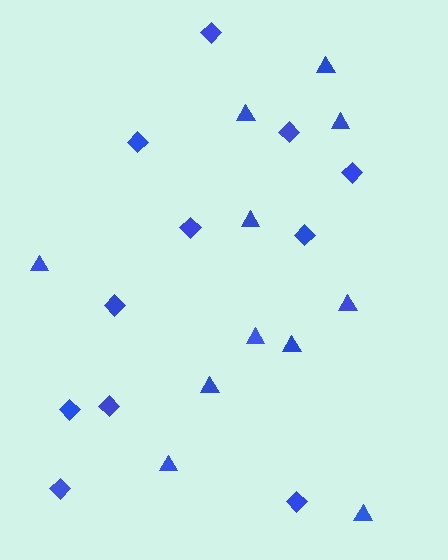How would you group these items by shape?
There are 2 groups: one group of diamonds (11) and one group of triangles (11).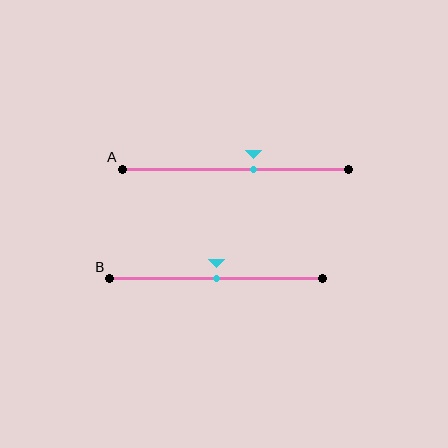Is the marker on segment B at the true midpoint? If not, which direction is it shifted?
Yes, the marker on segment B is at the true midpoint.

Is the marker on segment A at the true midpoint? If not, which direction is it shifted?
No, the marker on segment A is shifted to the right by about 8% of the segment length.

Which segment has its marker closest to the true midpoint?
Segment B has its marker closest to the true midpoint.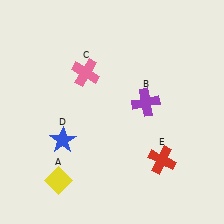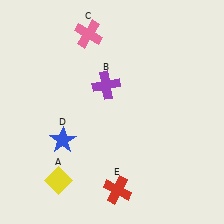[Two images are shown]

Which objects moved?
The objects that moved are: the purple cross (B), the pink cross (C), the red cross (E).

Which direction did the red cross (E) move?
The red cross (E) moved left.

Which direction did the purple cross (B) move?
The purple cross (B) moved left.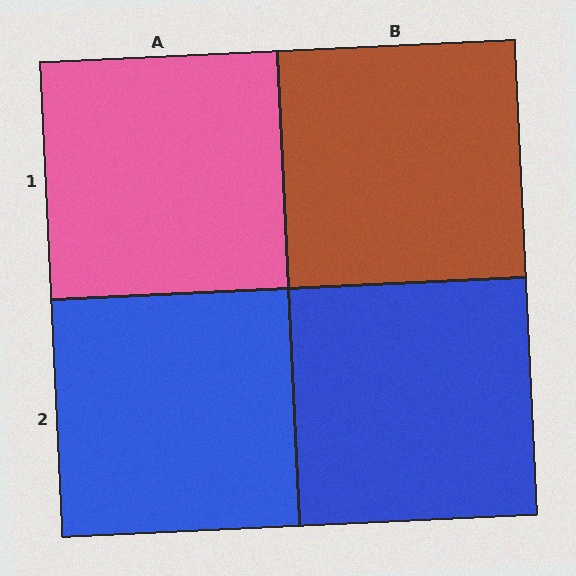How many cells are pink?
1 cell is pink.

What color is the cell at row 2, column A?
Blue.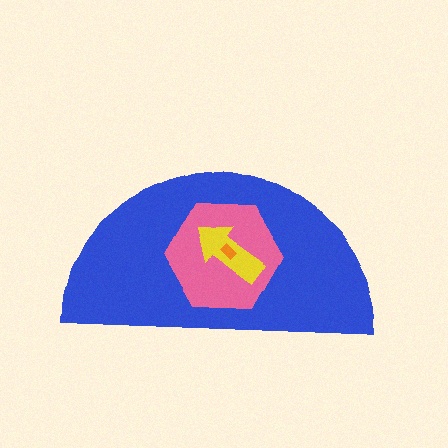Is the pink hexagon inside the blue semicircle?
Yes.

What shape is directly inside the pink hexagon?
The yellow arrow.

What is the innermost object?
The orange rectangle.